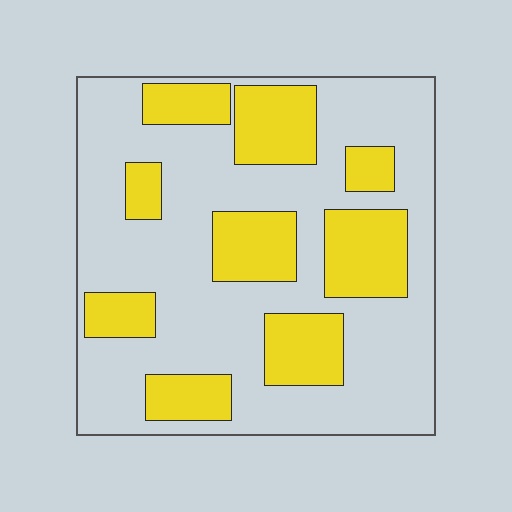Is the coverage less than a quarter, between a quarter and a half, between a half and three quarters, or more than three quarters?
Between a quarter and a half.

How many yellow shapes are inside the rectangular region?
9.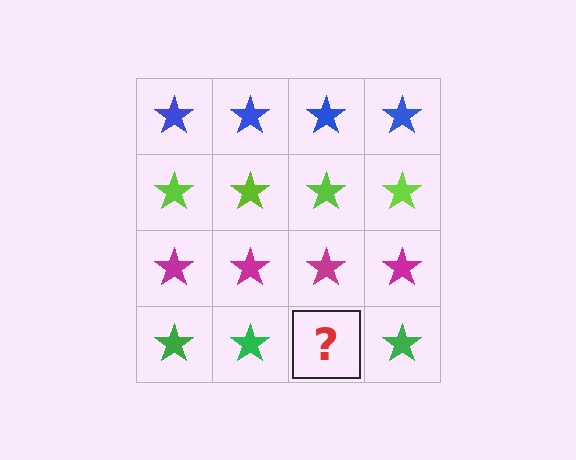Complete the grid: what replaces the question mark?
The question mark should be replaced with a green star.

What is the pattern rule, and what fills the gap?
The rule is that each row has a consistent color. The gap should be filled with a green star.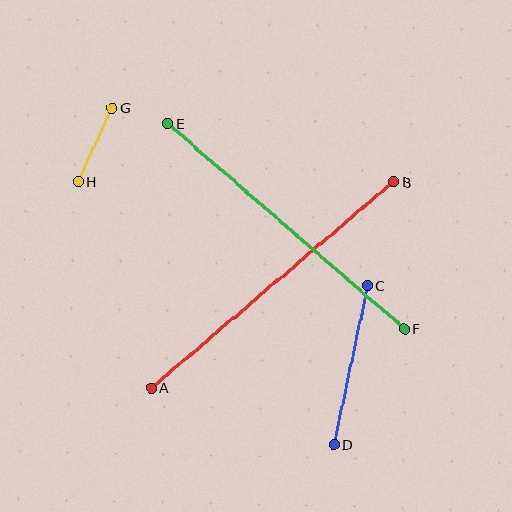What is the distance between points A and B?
The distance is approximately 318 pixels.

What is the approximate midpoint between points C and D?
The midpoint is at approximately (351, 365) pixels.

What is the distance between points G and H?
The distance is approximately 81 pixels.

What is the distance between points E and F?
The distance is approximately 313 pixels.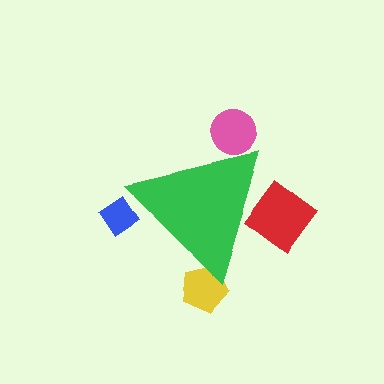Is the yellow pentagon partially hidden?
Yes, the yellow pentagon is partially hidden behind the green triangle.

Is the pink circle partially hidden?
Yes, the pink circle is partially hidden behind the green triangle.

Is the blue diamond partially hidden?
Yes, the blue diamond is partially hidden behind the green triangle.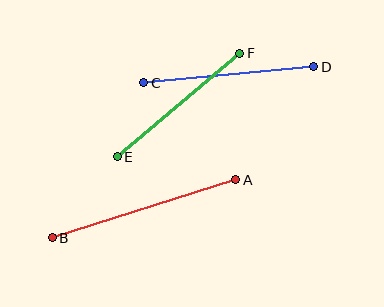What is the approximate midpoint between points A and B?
The midpoint is at approximately (144, 209) pixels.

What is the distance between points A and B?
The distance is approximately 192 pixels.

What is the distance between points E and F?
The distance is approximately 161 pixels.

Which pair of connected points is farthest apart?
Points A and B are farthest apart.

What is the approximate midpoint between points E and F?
The midpoint is at approximately (178, 105) pixels.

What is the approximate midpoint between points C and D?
The midpoint is at approximately (229, 75) pixels.